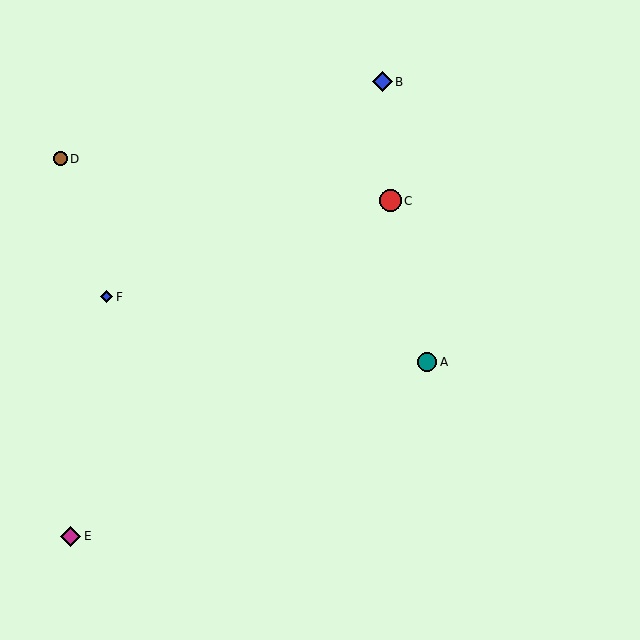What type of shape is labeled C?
Shape C is a red circle.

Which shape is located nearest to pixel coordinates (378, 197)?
The red circle (labeled C) at (390, 201) is nearest to that location.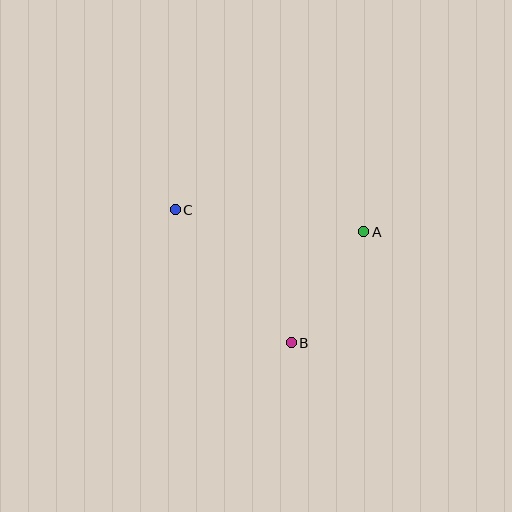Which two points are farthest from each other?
Points A and C are farthest from each other.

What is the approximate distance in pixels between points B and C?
The distance between B and C is approximately 177 pixels.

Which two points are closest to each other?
Points A and B are closest to each other.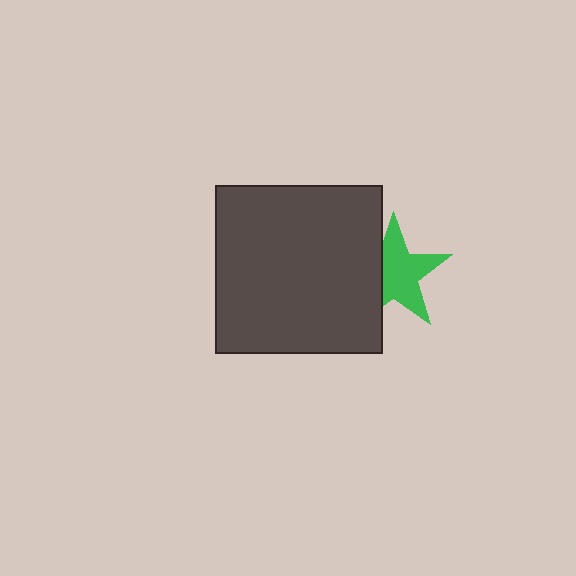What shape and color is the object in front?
The object in front is a dark gray square.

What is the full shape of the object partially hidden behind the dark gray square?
The partially hidden object is a green star.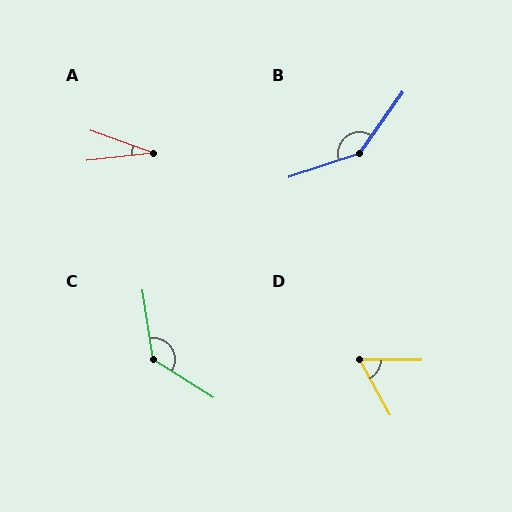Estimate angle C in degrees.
Approximately 131 degrees.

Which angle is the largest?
B, at approximately 144 degrees.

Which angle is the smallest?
A, at approximately 26 degrees.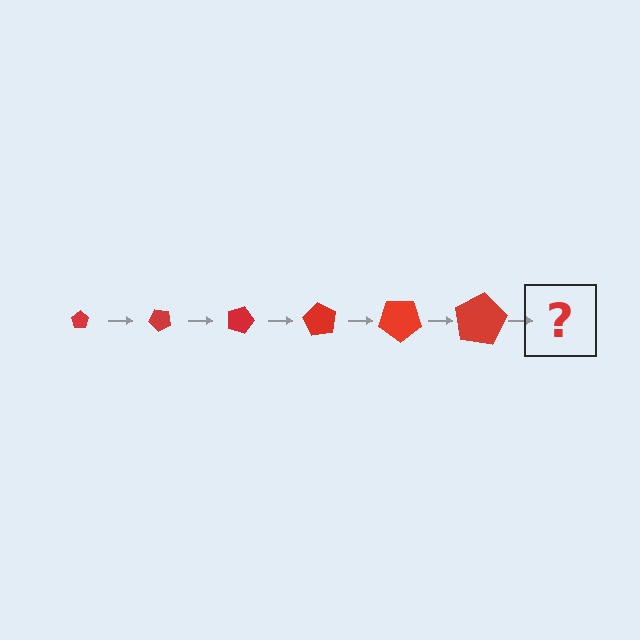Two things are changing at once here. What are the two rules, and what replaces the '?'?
The two rules are that the pentagon grows larger each step and it rotates 45 degrees each step. The '?' should be a pentagon, larger than the previous one and rotated 270 degrees from the start.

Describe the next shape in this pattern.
It should be a pentagon, larger than the previous one and rotated 270 degrees from the start.